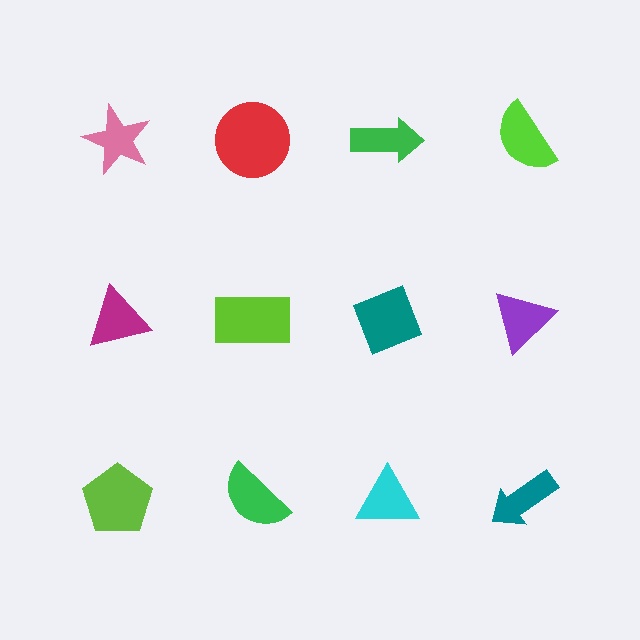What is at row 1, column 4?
A lime semicircle.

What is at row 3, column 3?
A cyan triangle.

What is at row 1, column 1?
A pink star.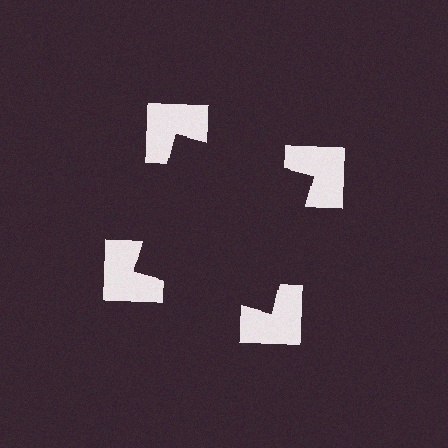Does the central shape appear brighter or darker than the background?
It typically appears slightly darker than the background, even though no actual brightness change is drawn.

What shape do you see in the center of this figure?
An illusory square — its edges are inferred from the aligned wedge cuts in the notched squares, not physically drawn.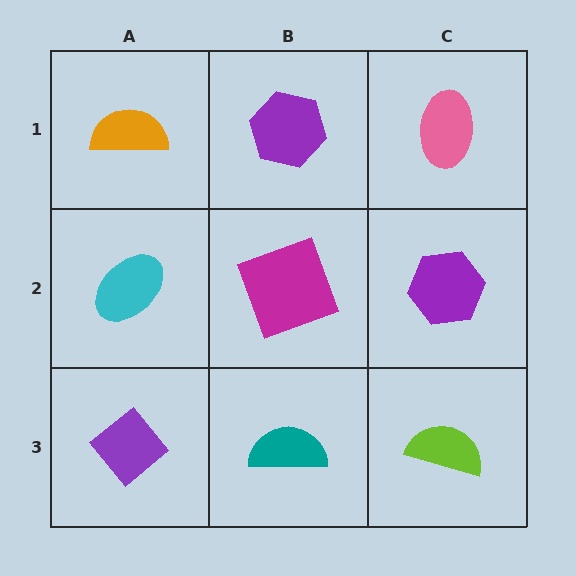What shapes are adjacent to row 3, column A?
A cyan ellipse (row 2, column A), a teal semicircle (row 3, column B).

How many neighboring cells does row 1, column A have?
2.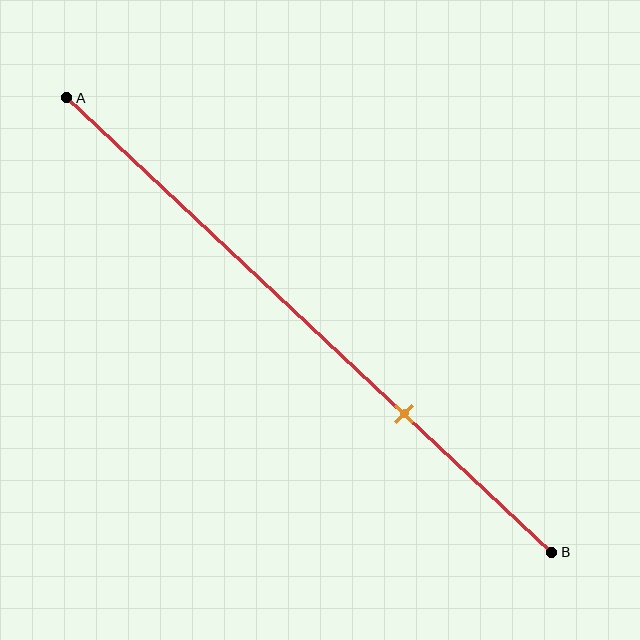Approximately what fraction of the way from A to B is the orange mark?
The orange mark is approximately 70% of the way from A to B.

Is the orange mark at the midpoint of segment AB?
No, the mark is at about 70% from A, not at the 50% midpoint.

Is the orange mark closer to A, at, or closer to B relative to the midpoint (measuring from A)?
The orange mark is closer to point B than the midpoint of segment AB.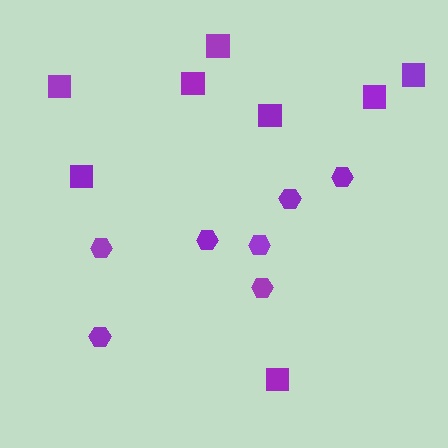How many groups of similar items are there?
There are 2 groups: one group of hexagons (7) and one group of squares (8).